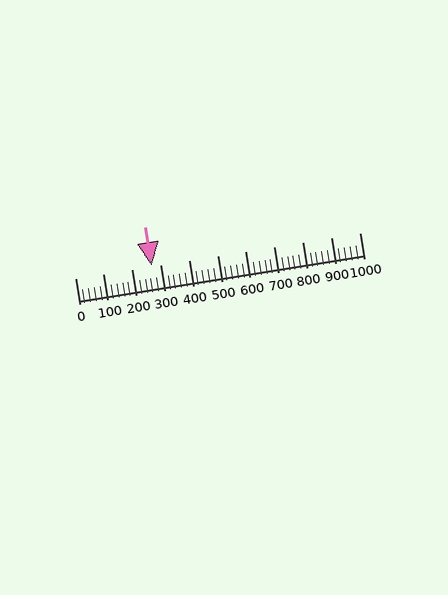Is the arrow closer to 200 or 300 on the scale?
The arrow is closer to 300.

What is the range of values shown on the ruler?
The ruler shows values from 0 to 1000.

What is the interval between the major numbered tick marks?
The major tick marks are spaced 100 units apart.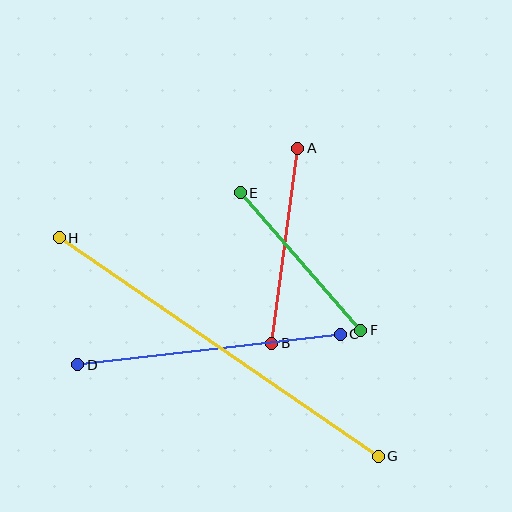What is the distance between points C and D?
The distance is approximately 264 pixels.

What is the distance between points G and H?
The distance is approximately 386 pixels.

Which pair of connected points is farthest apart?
Points G and H are farthest apart.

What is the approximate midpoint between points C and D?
The midpoint is at approximately (209, 349) pixels.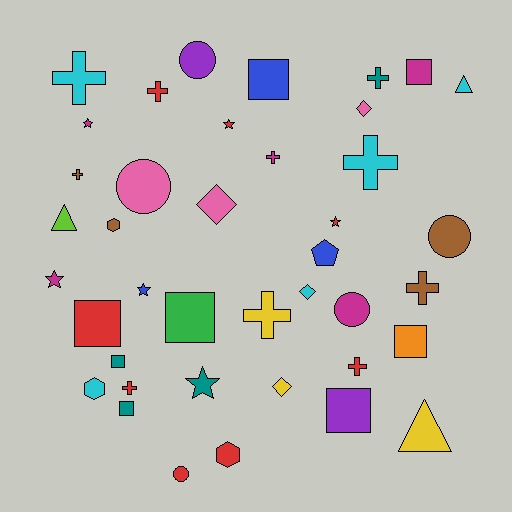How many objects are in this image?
There are 40 objects.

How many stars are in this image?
There are 6 stars.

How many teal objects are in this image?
There are 4 teal objects.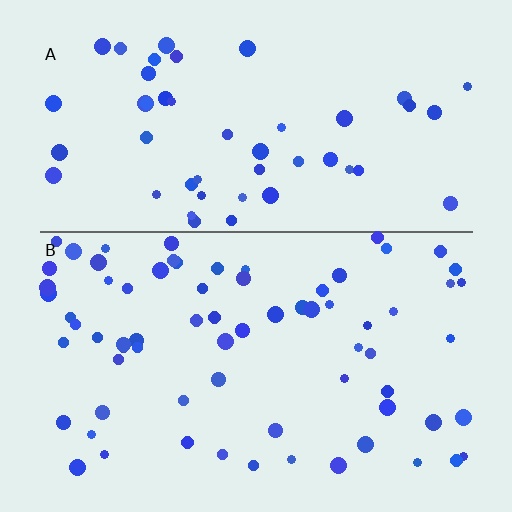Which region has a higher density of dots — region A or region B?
B (the bottom).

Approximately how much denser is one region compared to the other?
Approximately 1.4× — region B over region A.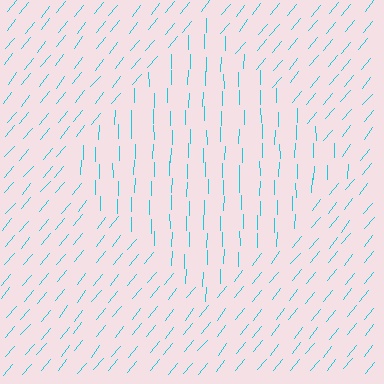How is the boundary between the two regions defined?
The boundary is defined purely by a change in line orientation (approximately 38 degrees difference). All lines are the same color and thickness.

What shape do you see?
I see a diamond.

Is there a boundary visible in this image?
Yes, there is a texture boundary formed by a change in line orientation.